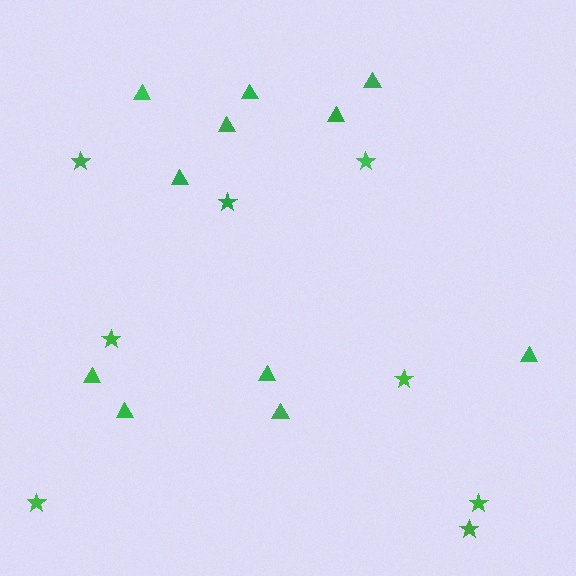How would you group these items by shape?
There are 2 groups: one group of stars (8) and one group of triangles (11).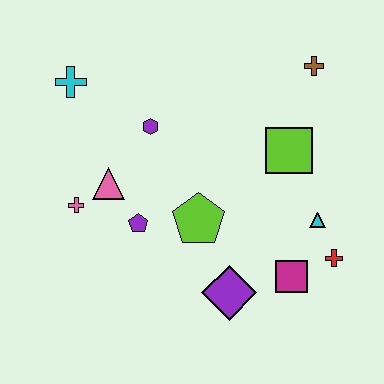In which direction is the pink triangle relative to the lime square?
The pink triangle is to the left of the lime square.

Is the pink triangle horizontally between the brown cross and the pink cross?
Yes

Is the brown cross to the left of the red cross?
Yes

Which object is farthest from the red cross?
The cyan cross is farthest from the red cross.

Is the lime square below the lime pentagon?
No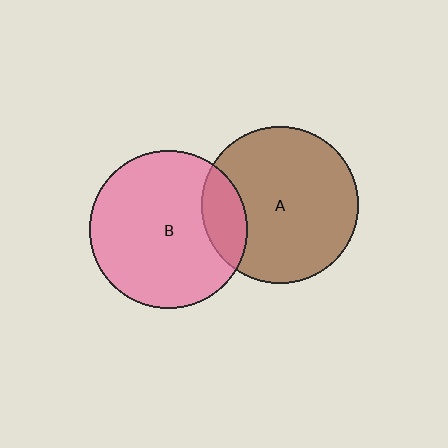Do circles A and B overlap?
Yes.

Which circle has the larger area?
Circle B (pink).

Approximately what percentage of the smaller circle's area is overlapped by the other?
Approximately 15%.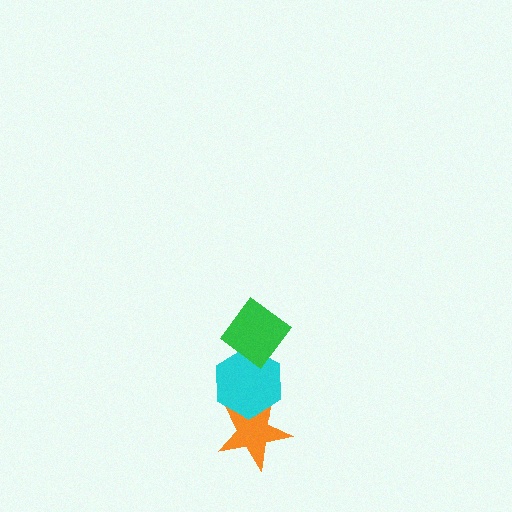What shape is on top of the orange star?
The cyan hexagon is on top of the orange star.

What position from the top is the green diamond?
The green diamond is 1st from the top.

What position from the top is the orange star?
The orange star is 3rd from the top.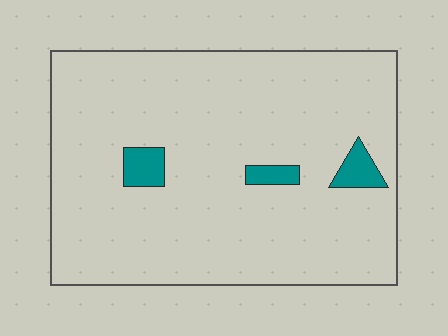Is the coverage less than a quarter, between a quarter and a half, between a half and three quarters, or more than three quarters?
Less than a quarter.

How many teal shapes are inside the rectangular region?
3.